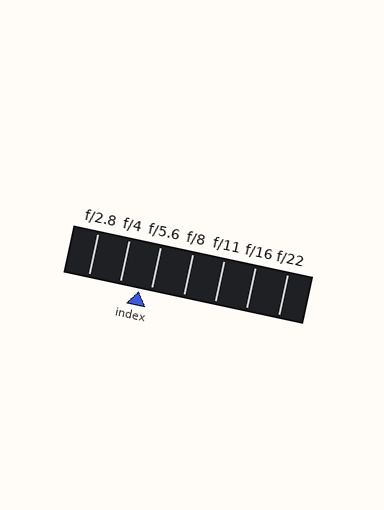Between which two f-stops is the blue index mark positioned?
The index mark is between f/4 and f/5.6.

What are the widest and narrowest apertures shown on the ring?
The widest aperture shown is f/2.8 and the narrowest is f/22.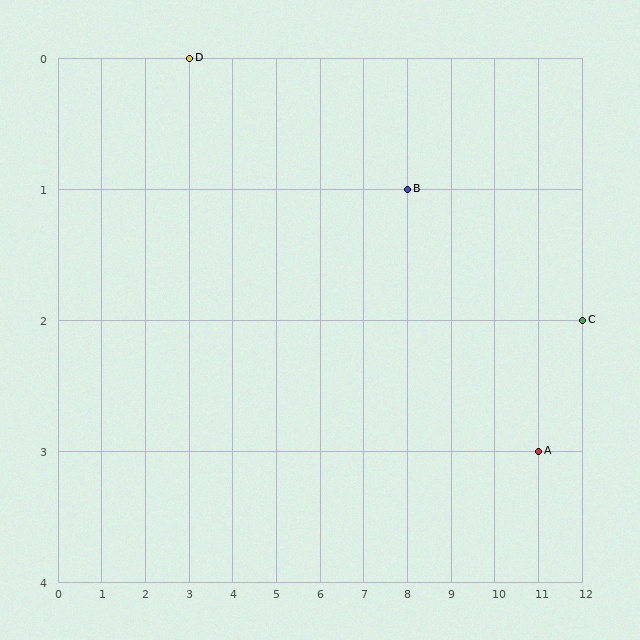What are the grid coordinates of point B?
Point B is at grid coordinates (8, 1).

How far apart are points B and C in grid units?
Points B and C are 4 columns and 1 row apart (about 4.1 grid units diagonally).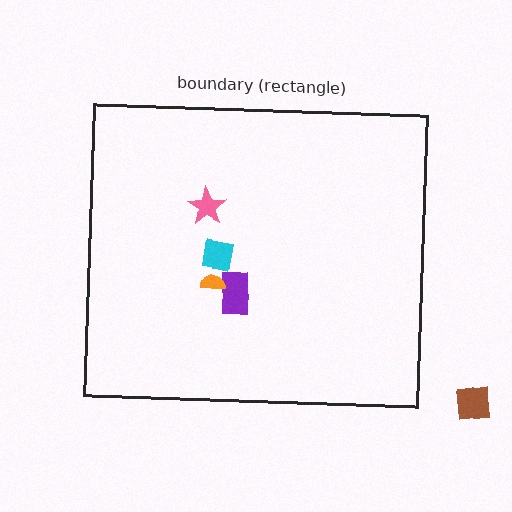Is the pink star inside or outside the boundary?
Inside.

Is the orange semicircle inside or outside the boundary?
Inside.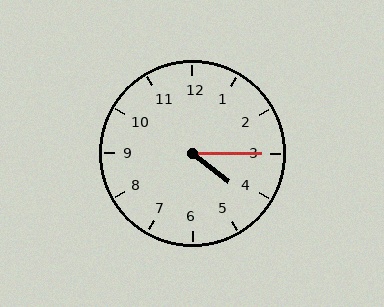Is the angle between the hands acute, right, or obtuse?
It is acute.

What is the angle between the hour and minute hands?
Approximately 38 degrees.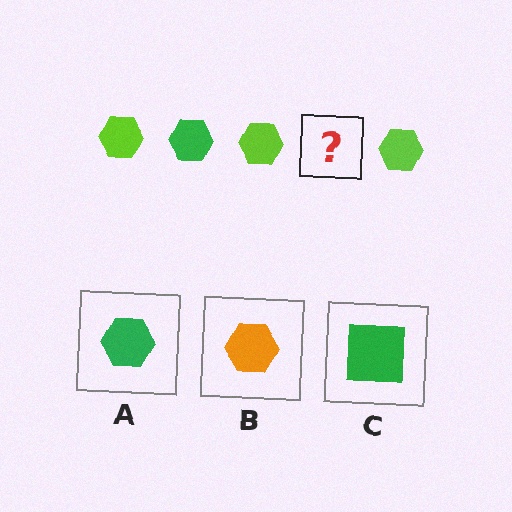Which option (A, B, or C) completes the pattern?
A.